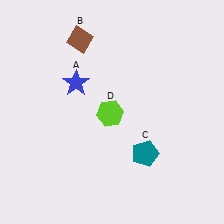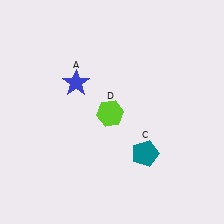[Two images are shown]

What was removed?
The brown diamond (B) was removed in Image 2.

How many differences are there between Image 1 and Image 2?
There is 1 difference between the two images.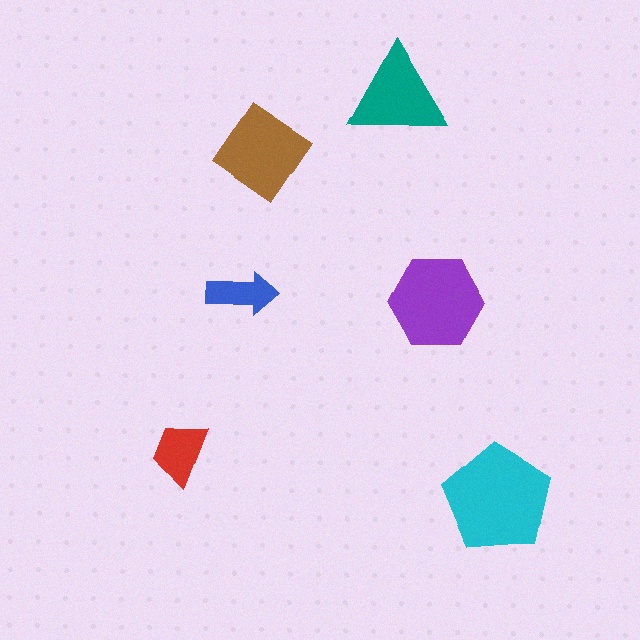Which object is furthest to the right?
The cyan pentagon is rightmost.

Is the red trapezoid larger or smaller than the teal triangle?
Smaller.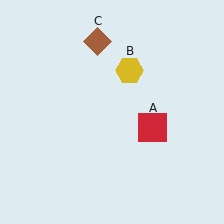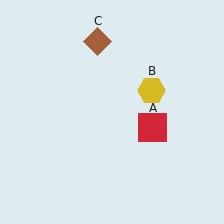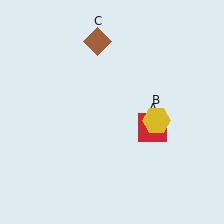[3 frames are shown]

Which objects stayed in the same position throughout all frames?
Red square (object A) and brown diamond (object C) remained stationary.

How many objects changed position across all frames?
1 object changed position: yellow hexagon (object B).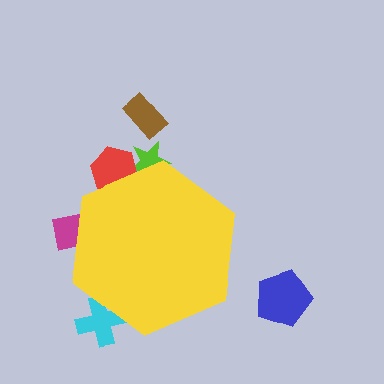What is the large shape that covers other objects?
A yellow hexagon.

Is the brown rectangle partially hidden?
No, the brown rectangle is fully visible.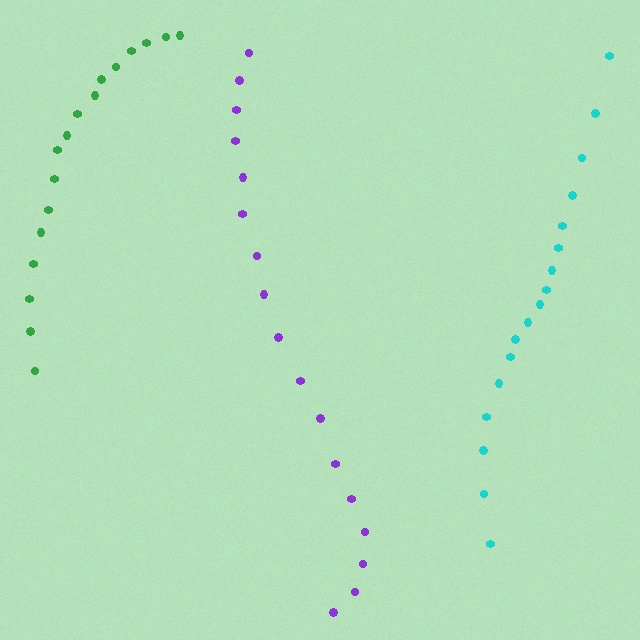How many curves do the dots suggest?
There are 3 distinct paths.